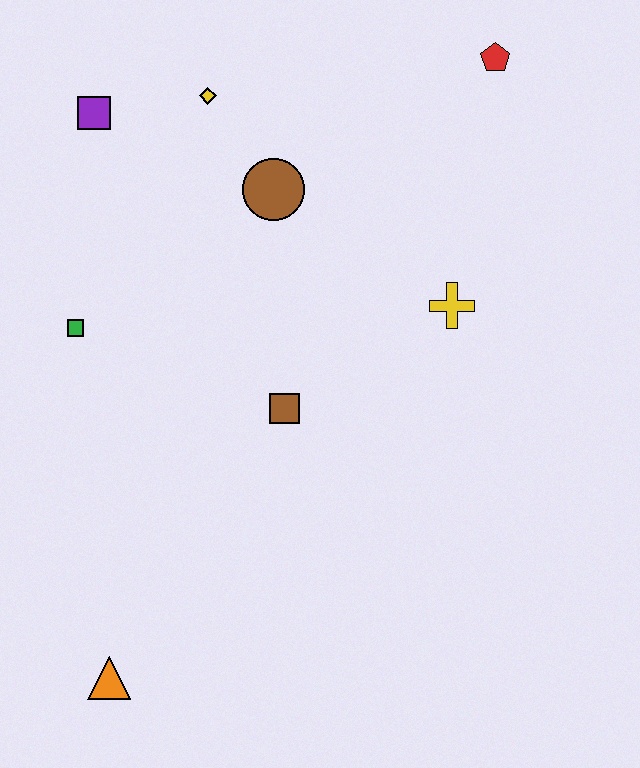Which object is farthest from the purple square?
The orange triangle is farthest from the purple square.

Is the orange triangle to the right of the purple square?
Yes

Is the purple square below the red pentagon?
Yes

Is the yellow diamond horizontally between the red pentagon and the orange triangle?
Yes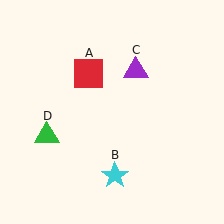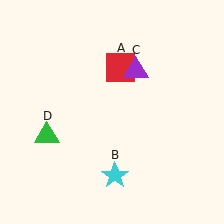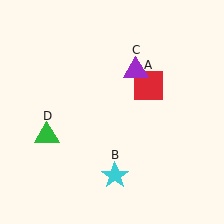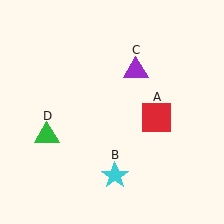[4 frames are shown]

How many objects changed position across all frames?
1 object changed position: red square (object A).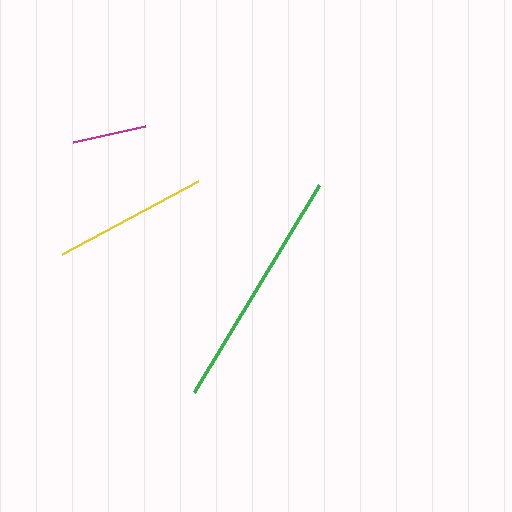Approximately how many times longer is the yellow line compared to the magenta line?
The yellow line is approximately 2.1 times the length of the magenta line.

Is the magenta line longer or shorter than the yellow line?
The yellow line is longer than the magenta line.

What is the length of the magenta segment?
The magenta segment is approximately 74 pixels long.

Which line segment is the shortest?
The magenta line is the shortest at approximately 74 pixels.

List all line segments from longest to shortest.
From longest to shortest: green, yellow, magenta.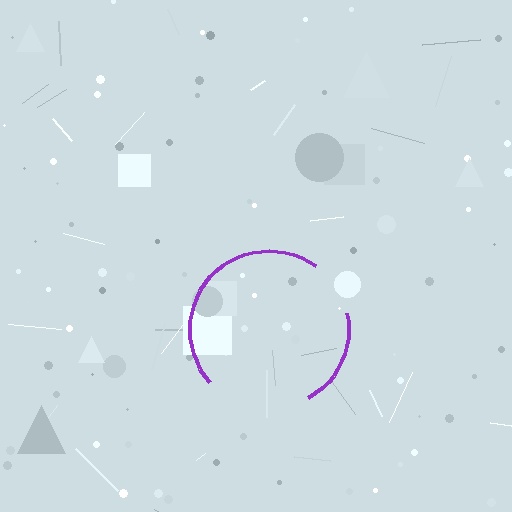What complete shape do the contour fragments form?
The contour fragments form a circle.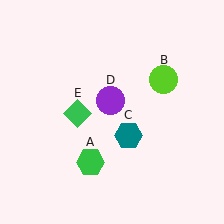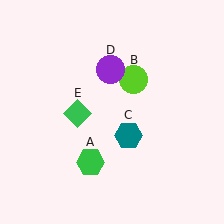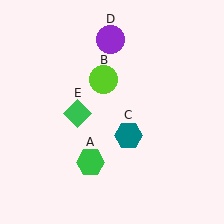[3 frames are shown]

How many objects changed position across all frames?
2 objects changed position: lime circle (object B), purple circle (object D).